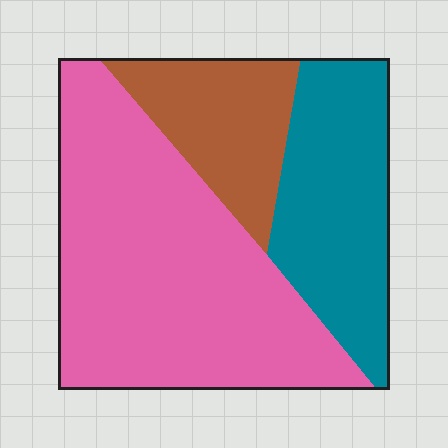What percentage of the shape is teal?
Teal takes up between a quarter and a half of the shape.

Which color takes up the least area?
Brown, at roughly 20%.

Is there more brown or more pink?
Pink.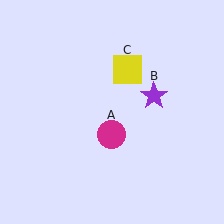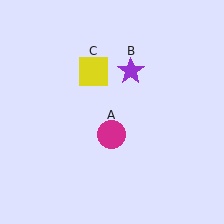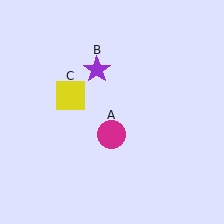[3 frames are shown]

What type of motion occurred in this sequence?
The purple star (object B), yellow square (object C) rotated counterclockwise around the center of the scene.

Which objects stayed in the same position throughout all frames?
Magenta circle (object A) remained stationary.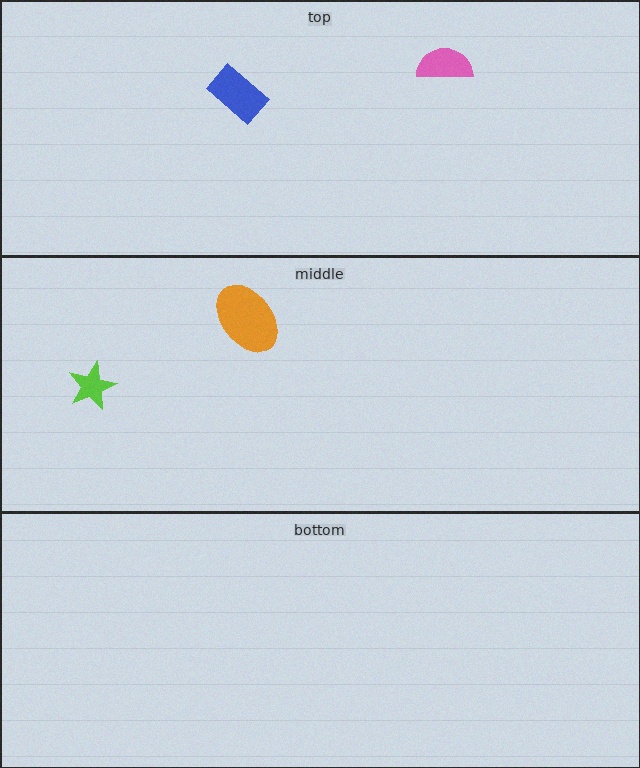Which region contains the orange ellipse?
The middle region.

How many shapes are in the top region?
2.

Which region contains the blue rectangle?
The top region.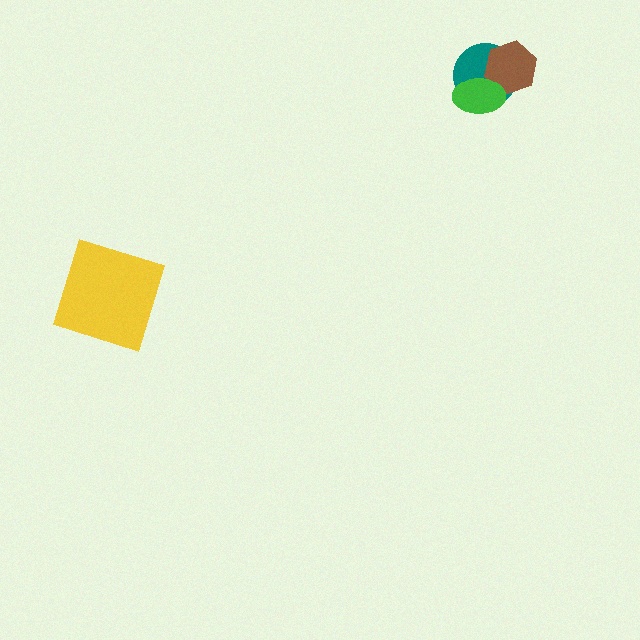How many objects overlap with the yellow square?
0 objects overlap with the yellow square.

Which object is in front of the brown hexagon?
The green ellipse is in front of the brown hexagon.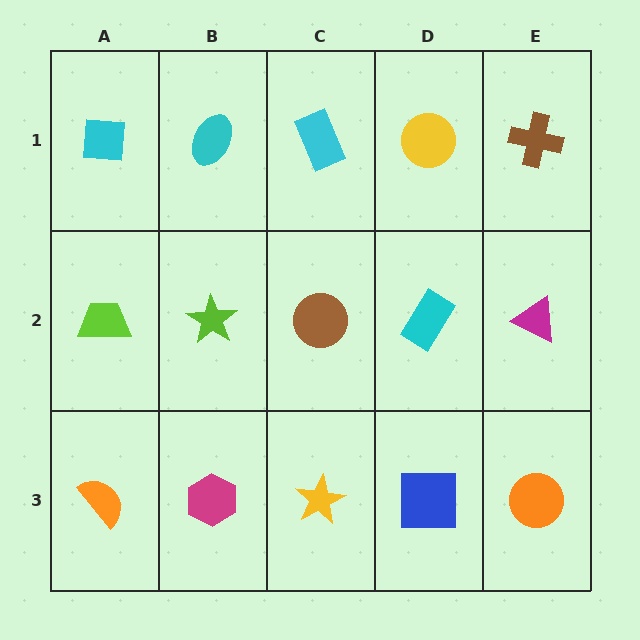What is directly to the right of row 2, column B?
A brown circle.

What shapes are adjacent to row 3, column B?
A lime star (row 2, column B), an orange semicircle (row 3, column A), a yellow star (row 3, column C).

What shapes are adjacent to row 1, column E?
A magenta triangle (row 2, column E), a yellow circle (row 1, column D).